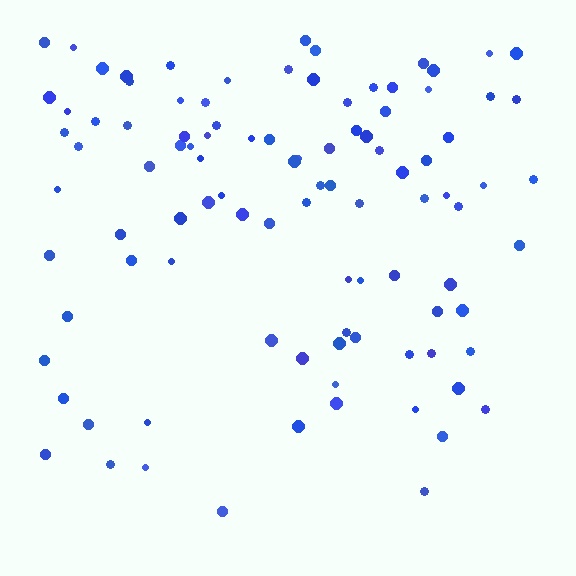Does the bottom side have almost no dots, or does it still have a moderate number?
Still a moderate number, just noticeably fewer than the top.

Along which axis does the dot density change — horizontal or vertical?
Vertical.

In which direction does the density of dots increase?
From bottom to top, with the top side densest.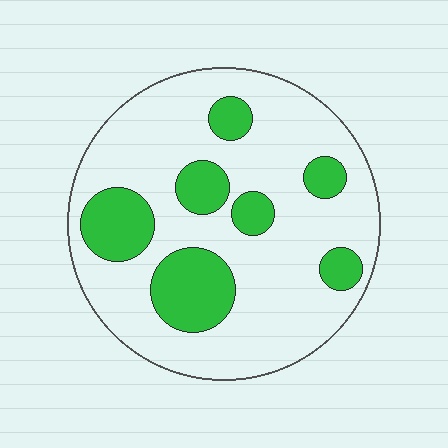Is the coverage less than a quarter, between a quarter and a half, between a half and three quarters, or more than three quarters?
Less than a quarter.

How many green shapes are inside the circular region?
7.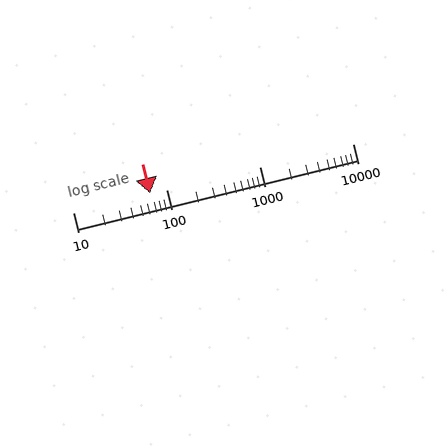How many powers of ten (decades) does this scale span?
The scale spans 3 decades, from 10 to 10000.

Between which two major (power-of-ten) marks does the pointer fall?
The pointer is between 10 and 100.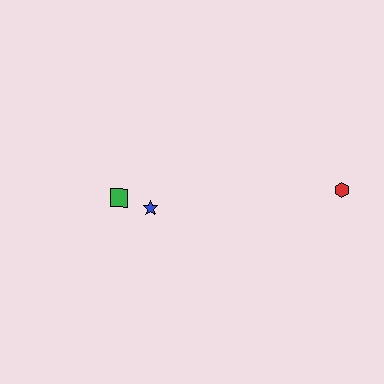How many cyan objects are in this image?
There are no cyan objects.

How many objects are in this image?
There are 3 objects.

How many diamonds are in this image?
There are no diamonds.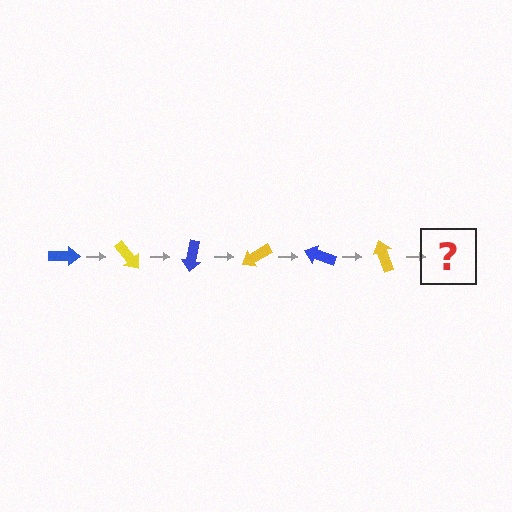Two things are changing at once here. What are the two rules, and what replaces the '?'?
The two rules are that it rotates 50 degrees each step and the color cycles through blue and yellow. The '?' should be a blue arrow, rotated 300 degrees from the start.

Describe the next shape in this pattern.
It should be a blue arrow, rotated 300 degrees from the start.